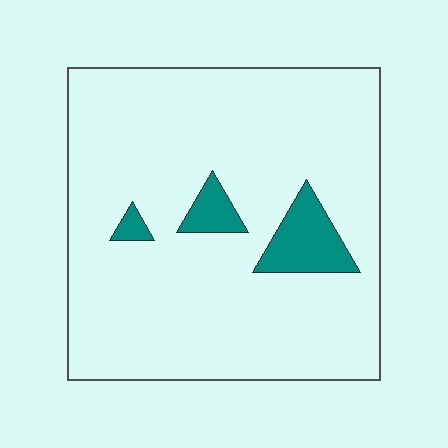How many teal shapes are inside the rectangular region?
3.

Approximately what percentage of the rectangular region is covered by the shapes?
Approximately 10%.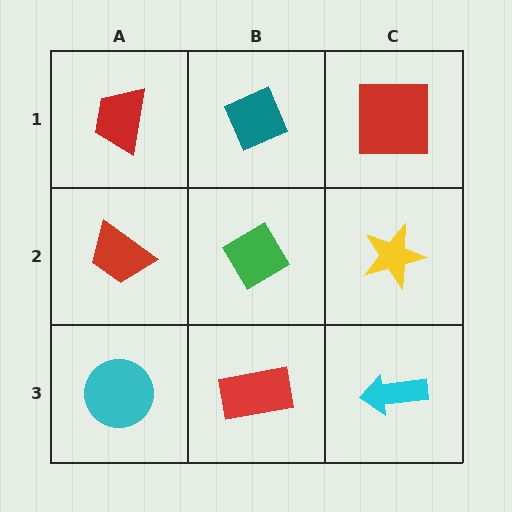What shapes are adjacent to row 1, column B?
A green diamond (row 2, column B), a red trapezoid (row 1, column A), a red square (row 1, column C).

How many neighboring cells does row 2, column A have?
3.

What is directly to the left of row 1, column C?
A teal diamond.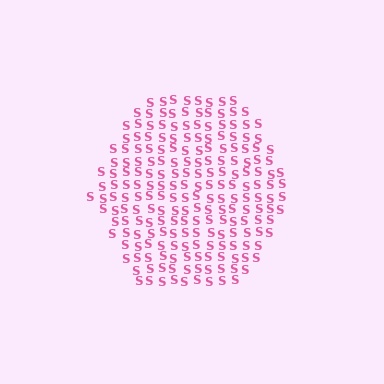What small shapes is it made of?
It is made of small letter S's.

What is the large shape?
The large shape is a hexagon.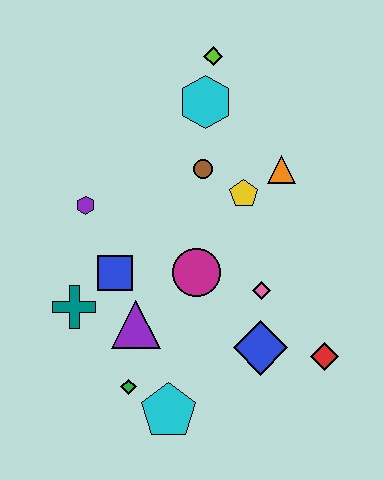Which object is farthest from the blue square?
The lime diamond is farthest from the blue square.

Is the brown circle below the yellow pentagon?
No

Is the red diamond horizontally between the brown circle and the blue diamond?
No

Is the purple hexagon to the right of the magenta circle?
No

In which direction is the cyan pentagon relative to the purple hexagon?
The cyan pentagon is below the purple hexagon.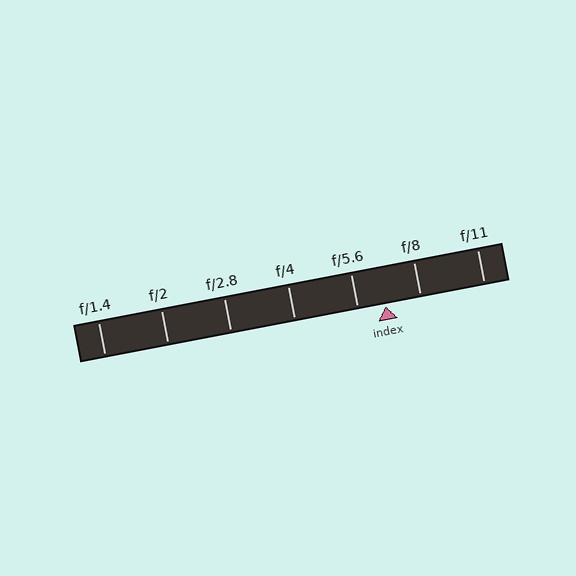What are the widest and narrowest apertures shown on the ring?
The widest aperture shown is f/1.4 and the narrowest is f/11.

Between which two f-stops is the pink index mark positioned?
The index mark is between f/5.6 and f/8.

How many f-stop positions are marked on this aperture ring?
There are 7 f-stop positions marked.